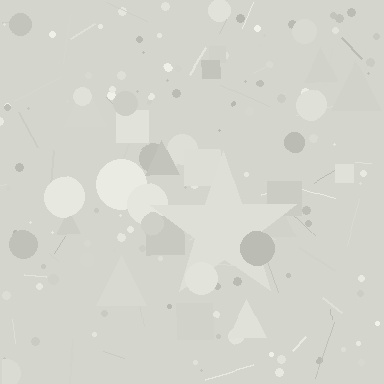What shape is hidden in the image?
A star is hidden in the image.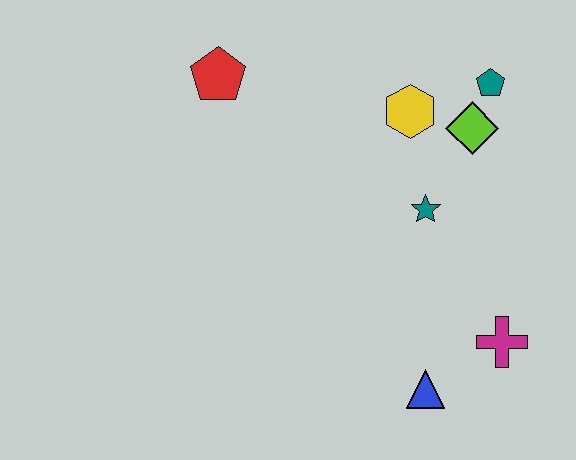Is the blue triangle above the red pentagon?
No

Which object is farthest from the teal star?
The red pentagon is farthest from the teal star.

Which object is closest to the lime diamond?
The teal pentagon is closest to the lime diamond.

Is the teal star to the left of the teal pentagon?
Yes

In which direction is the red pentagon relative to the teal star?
The red pentagon is to the left of the teal star.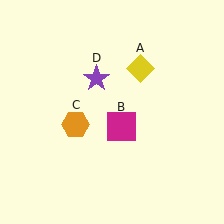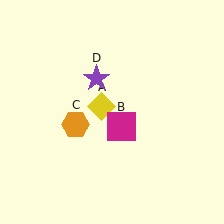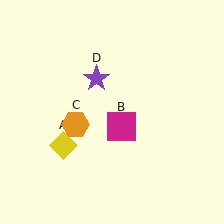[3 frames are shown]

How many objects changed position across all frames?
1 object changed position: yellow diamond (object A).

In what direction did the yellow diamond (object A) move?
The yellow diamond (object A) moved down and to the left.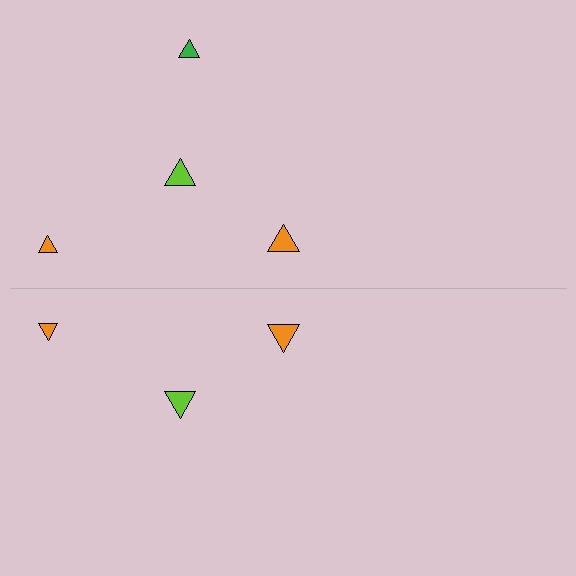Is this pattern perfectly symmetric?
No, the pattern is not perfectly symmetric. A green triangle is missing from the bottom side.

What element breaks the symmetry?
A green triangle is missing from the bottom side.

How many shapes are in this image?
There are 7 shapes in this image.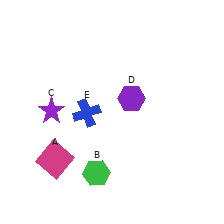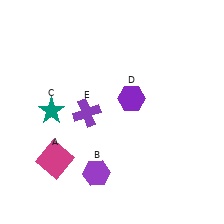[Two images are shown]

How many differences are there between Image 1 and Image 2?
There are 3 differences between the two images.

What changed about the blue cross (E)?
In Image 1, E is blue. In Image 2, it changed to purple.